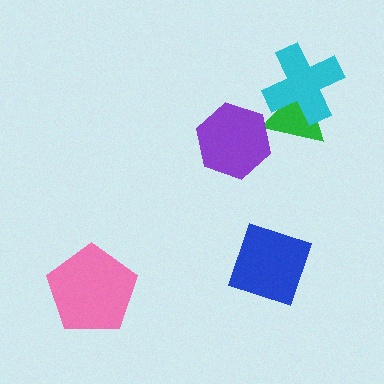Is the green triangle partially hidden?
Yes, it is partially covered by another shape.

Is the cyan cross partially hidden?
No, no other shape covers it.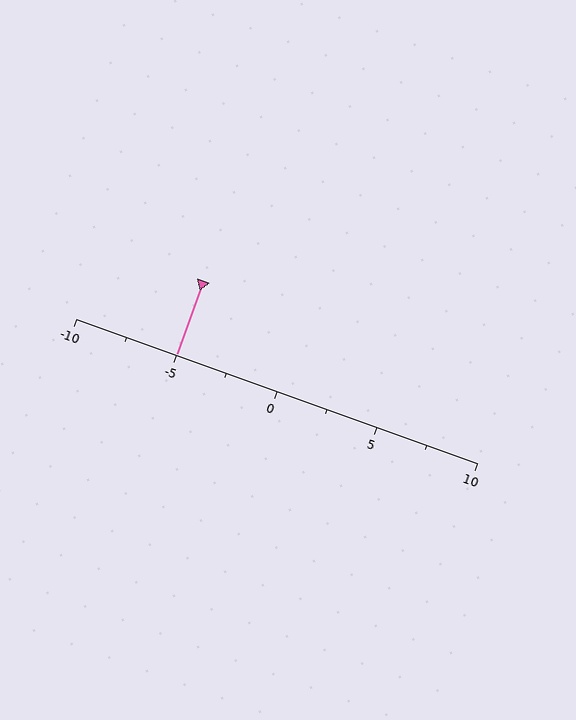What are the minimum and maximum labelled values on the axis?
The axis runs from -10 to 10.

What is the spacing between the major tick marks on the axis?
The major ticks are spaced 5 apart.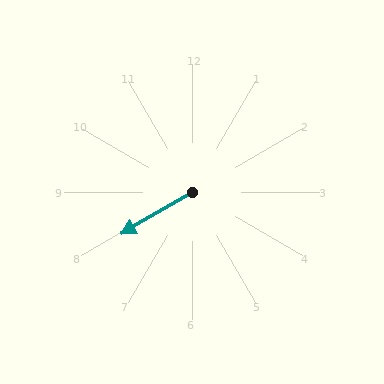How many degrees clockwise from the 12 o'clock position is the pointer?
Approximately 240 degrees.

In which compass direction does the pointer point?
Southwest.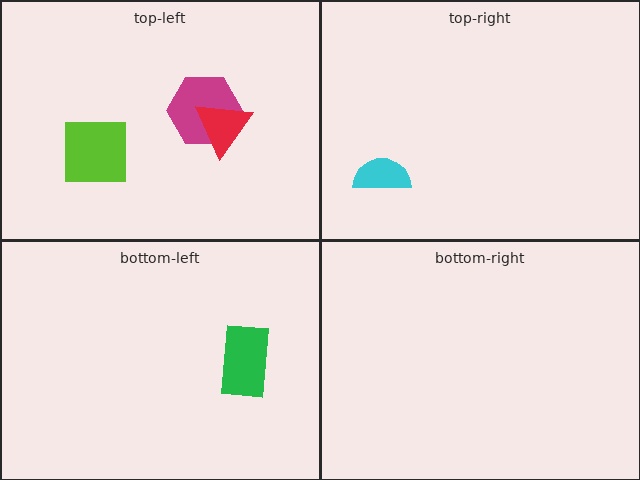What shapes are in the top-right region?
The cyan semicircle.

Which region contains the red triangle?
The top-left region.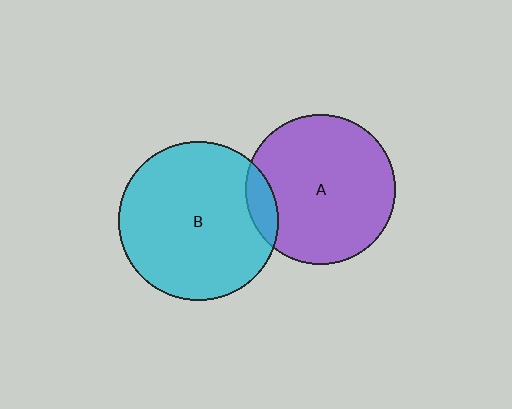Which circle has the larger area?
Circle B (cyan).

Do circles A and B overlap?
Yes.